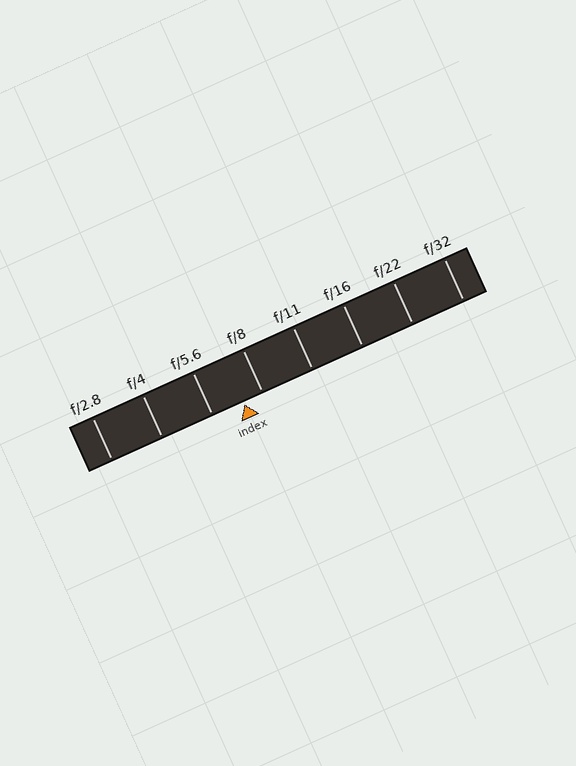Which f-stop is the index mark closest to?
The index mark is closest to f/8.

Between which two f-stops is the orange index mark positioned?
The index mark is between f/5.6 and f/8.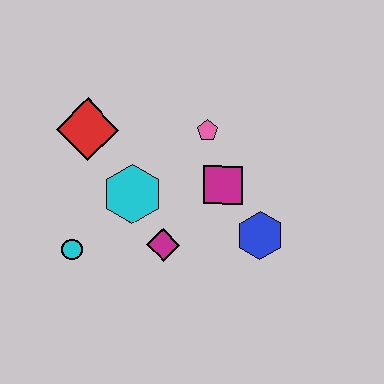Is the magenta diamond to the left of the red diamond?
No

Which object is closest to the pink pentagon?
The magenta square is closest to the pink pentagon.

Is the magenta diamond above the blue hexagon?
No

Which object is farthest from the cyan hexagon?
The blue hexagon is farthest from the cyan hexagon.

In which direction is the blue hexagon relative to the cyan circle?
The blue hexagon is to the right of the cyan circle.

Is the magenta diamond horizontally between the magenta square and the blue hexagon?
No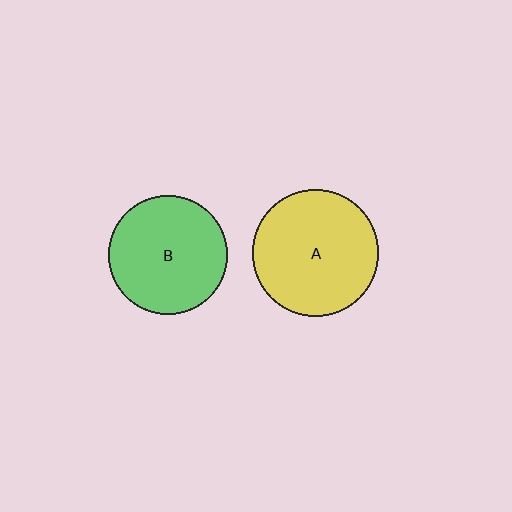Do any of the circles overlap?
No, none of the circles overlap.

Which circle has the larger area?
Circle A (yellow).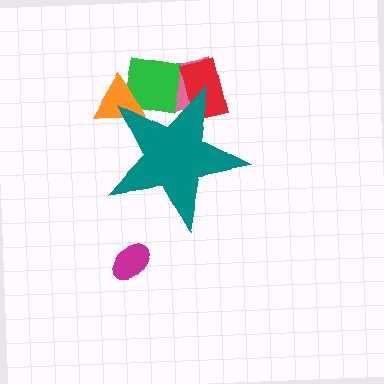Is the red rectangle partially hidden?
Yes, the red rectangle is partially hidden behind the teal star.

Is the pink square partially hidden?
Yes, the pink square is partially hidden behind the teal star.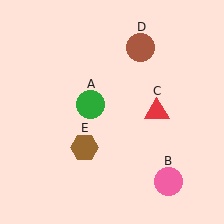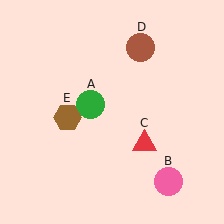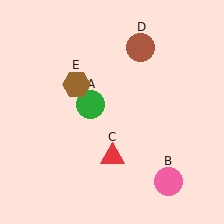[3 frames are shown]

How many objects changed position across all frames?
2 objects changed position: red triangle (object C), brown hexagon (object E).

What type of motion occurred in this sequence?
The red triangle (object C), brown hexagon (object E) rotated clockwise around the center of the scene.